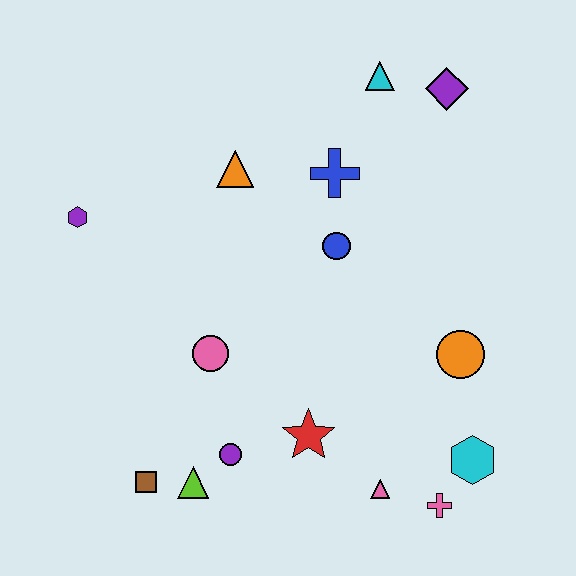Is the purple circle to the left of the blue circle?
Yes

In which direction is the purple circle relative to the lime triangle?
The purple circle is to the right of the lime triangle.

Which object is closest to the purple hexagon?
The orange triangle is closest to the purple hexagon.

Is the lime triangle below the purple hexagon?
Yes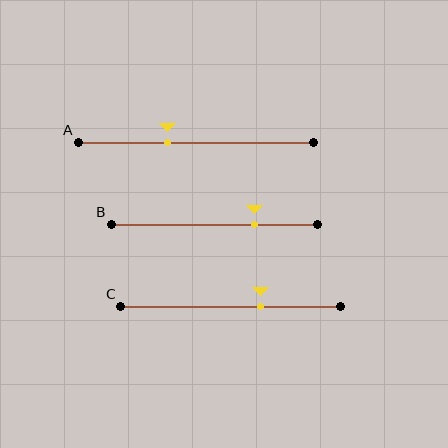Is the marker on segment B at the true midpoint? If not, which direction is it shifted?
No, the marker on segment B is shifted to the right by about 19% of the segment length.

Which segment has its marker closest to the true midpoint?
Segment A has its marker closest to the true midpoint.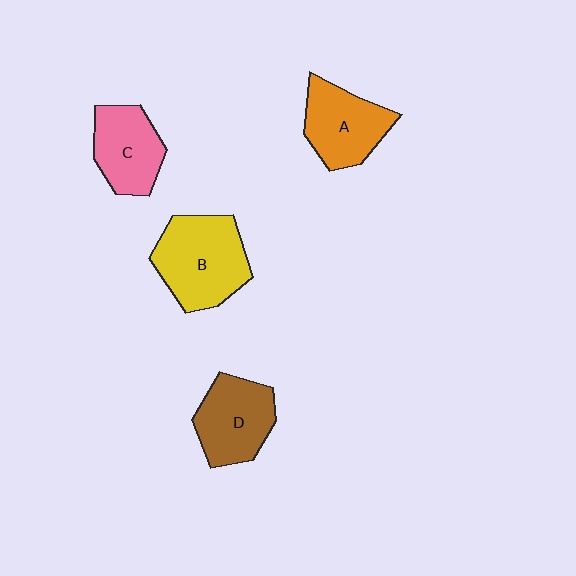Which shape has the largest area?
Shape B (yellow).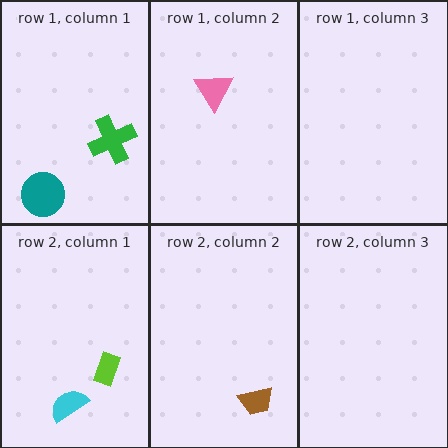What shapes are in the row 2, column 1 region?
The cyan semicircle, the lime rectangle.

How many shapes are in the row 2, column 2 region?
1.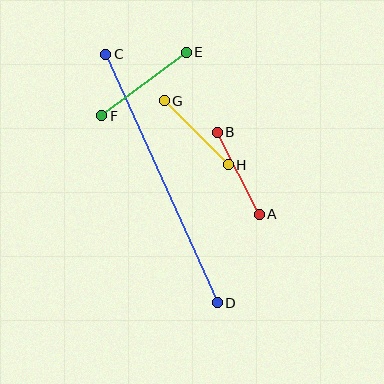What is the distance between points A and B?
The distance is approximately 92 pixels.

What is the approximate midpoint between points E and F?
The midpoint is at approximately (144, 84) pixels.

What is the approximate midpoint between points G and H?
The midpoint is at approximately (196, 133) pixels.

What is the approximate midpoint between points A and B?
The midpoint is at approximately (238, 173) pixels.